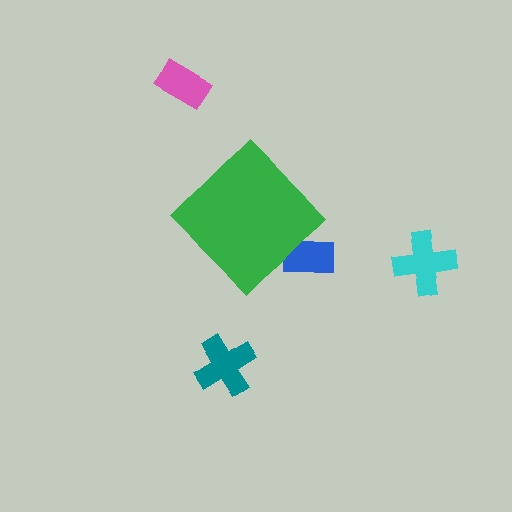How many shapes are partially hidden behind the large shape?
1 shape is partially hidden.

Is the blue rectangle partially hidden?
Yes, the blue rectangle is partially hidden behind the green diamond.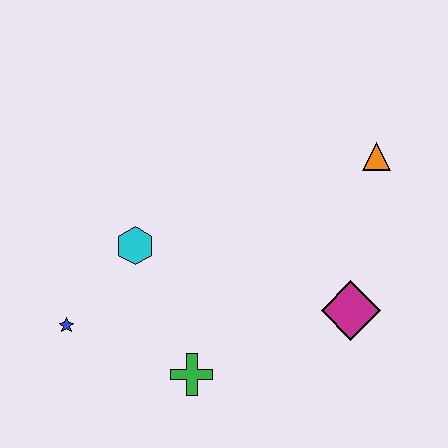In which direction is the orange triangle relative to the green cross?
The orange triangle is above the green cross.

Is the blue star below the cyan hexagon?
Yes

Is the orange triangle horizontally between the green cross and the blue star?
No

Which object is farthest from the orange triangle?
The blue star is farthest from the orange triangle.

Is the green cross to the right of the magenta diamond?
No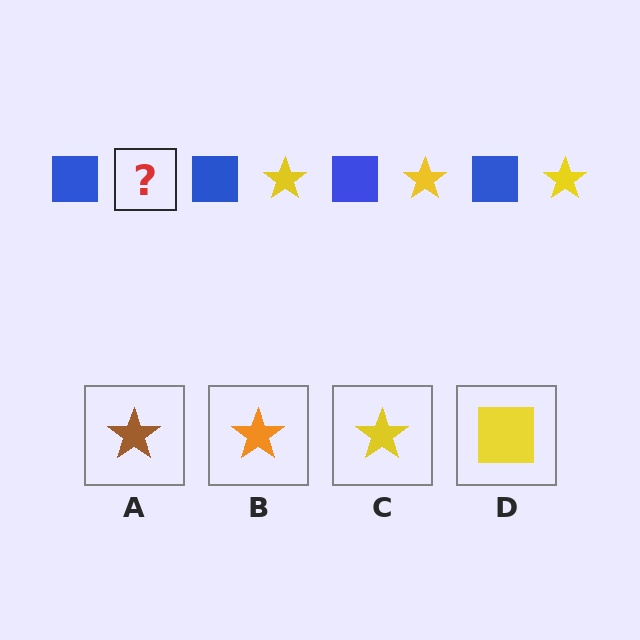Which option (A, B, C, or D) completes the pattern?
C.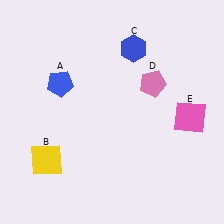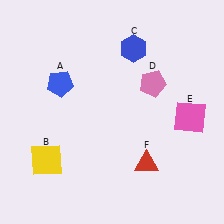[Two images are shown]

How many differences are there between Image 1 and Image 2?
There is 1 difference between the two images.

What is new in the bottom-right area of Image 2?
A red triangle (F) was added in the bottom-right area of Image 2.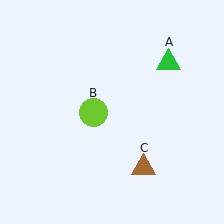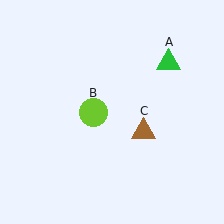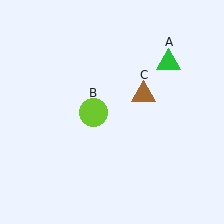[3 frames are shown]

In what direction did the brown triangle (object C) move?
The brown triangle (object C) moved up.